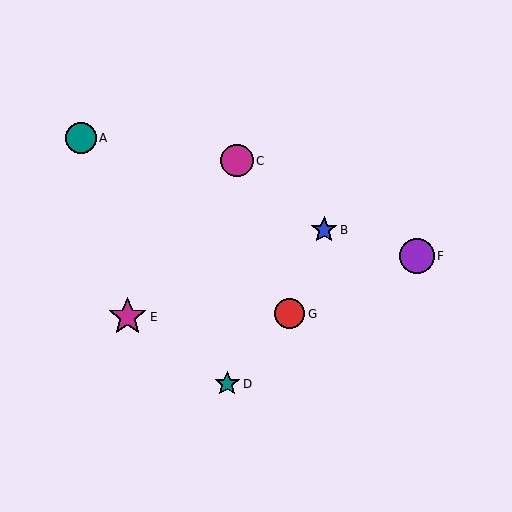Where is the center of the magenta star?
The center of the magenta star is at (128, 317).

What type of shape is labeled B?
Shape B is a blue star.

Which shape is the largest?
The magenta star (labeled E) is the largest.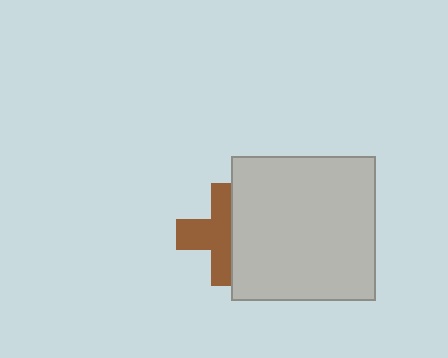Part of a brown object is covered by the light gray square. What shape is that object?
It is a cross.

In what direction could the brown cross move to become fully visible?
The brown cross could move left. That would shift it out from behind the light gray square entirely.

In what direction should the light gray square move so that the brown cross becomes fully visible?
The light gray square should move right. That is the shortest direction to clear the overlap and leave the brown cross fully visible.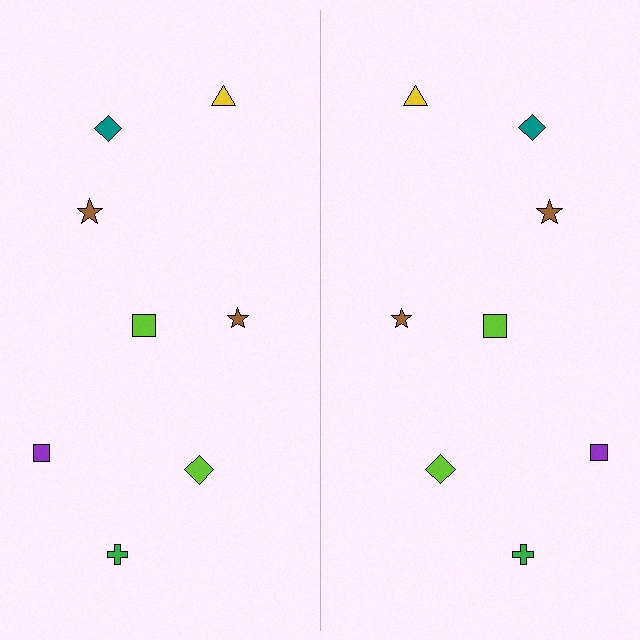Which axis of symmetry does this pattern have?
The pattern has a vertical axis of symmetry running through the center of the image.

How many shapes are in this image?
There are 16 shapes in this image.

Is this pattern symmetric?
Yes, this pattern has bilateral (reflection) symmetry.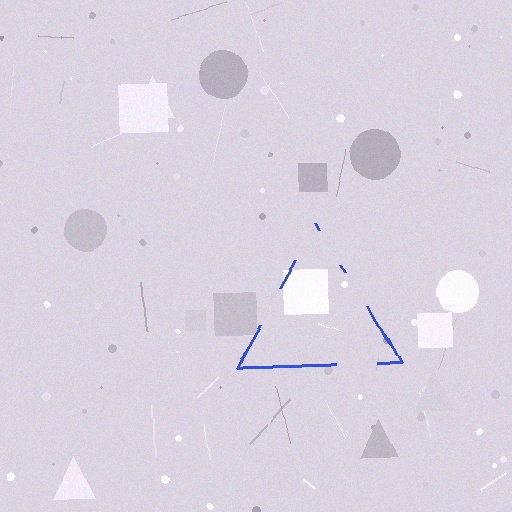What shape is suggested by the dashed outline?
The dashed outline suggests a triangle.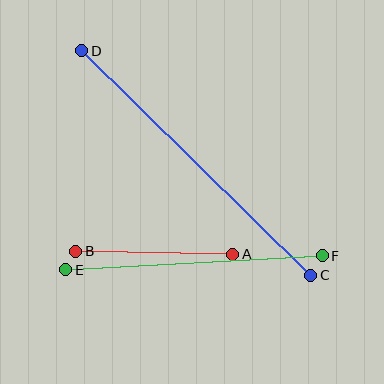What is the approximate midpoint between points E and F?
The midpoint is at approximately (194, 263) pixels.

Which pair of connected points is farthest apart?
Points C and D are farthest apart.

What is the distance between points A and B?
The distance is approximately 157 pixels.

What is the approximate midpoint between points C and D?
The midpoint is at approximately (196, 163) pixels.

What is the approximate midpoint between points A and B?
The midpoint is at approximately (154, 253) pixels.